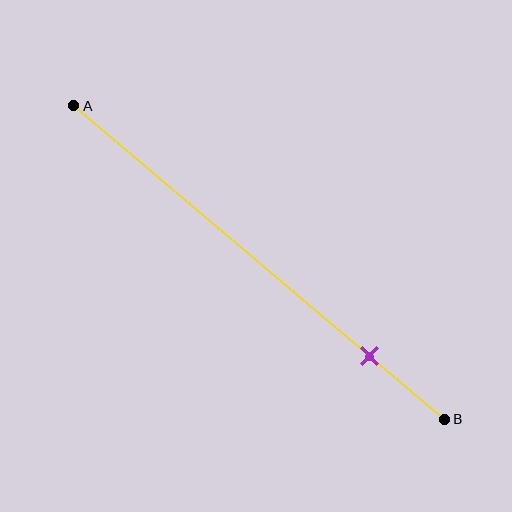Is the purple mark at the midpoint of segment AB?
No, the mark is at about 80% from A, not at the 50% midpoint.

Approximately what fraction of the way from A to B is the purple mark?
The purple mark is approximately 80% of the way from A to B.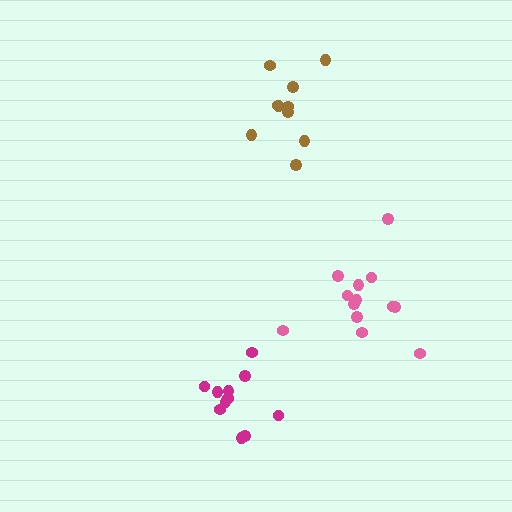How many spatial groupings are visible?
There are 3 spatial groupings.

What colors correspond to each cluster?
The clusters are colored: magenta, brown, pink.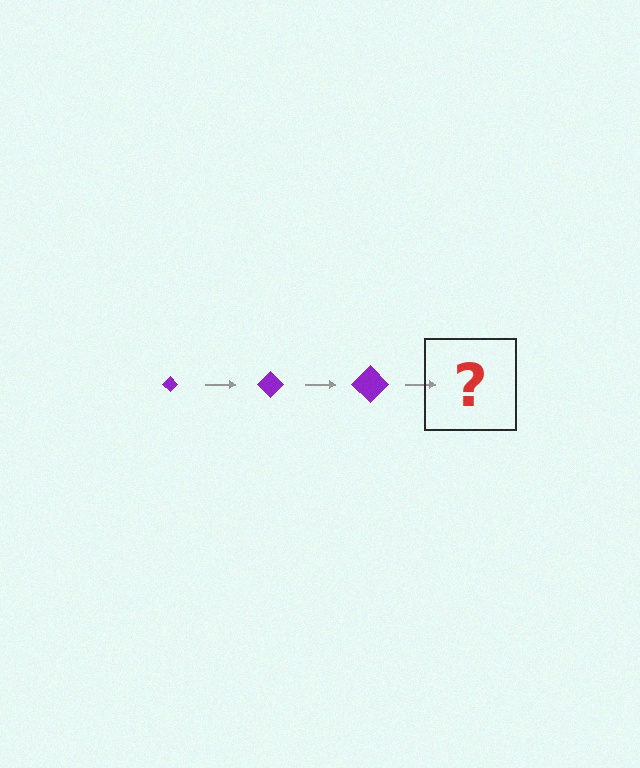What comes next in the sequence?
The next element should be a purple diamond, larger than the previous one.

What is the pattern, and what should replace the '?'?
The pattern is that the diamond gets progressively larger each step. The '?' should be a purple diamond, larger than the previous one.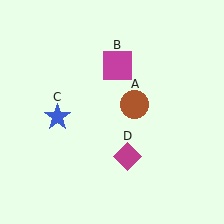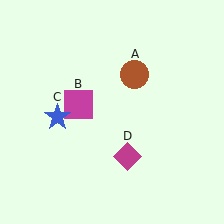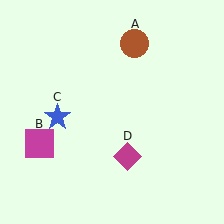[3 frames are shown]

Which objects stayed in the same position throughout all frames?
Blue star (object C) and magenta diamond (object D) remained stationary.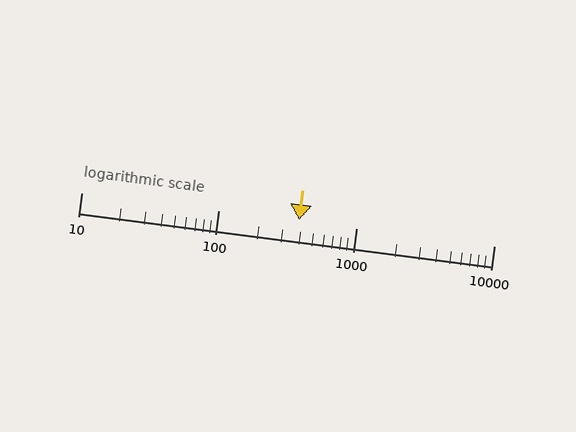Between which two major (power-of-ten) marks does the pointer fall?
The pointer is between 100 and 1000.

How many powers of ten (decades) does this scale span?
The scale spans 3 decades, from 10 to 10000.